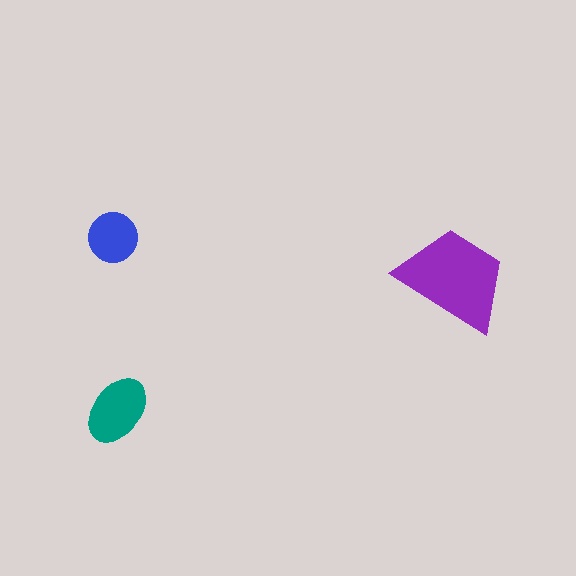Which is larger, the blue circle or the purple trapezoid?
The purple trapezoid.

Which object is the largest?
The purple trapezoid.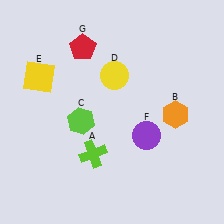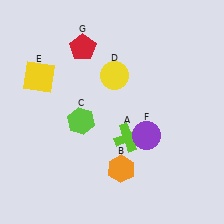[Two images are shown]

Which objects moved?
The objects that moved are: the lime cross (A), the orange hexagon (B).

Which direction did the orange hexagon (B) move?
The orange hexagon (B) moved down.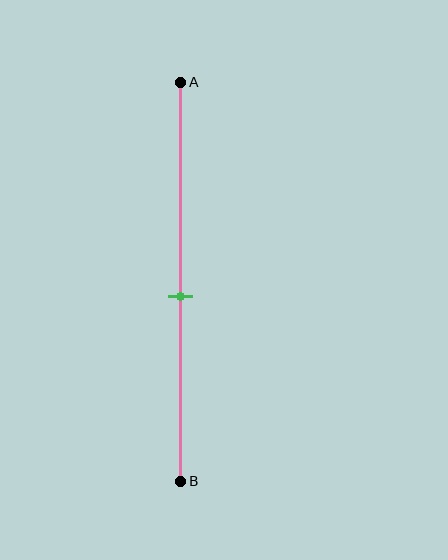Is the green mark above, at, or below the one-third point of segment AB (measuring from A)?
The green mark is below the one-third point of segment AB.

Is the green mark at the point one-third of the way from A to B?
No, the mark is at about 55% from A, not at the 33% one-third point.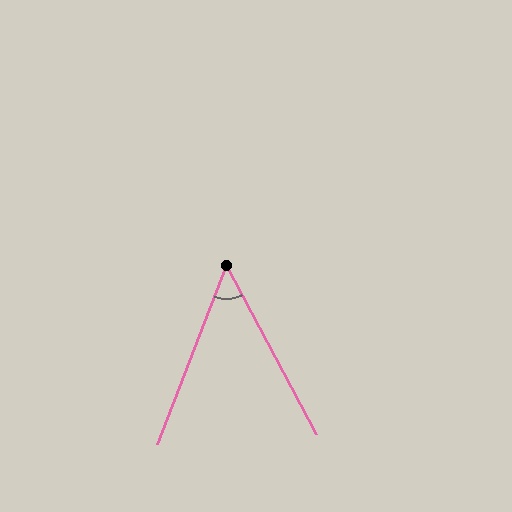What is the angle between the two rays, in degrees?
Approximately 49 degrees.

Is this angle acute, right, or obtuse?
It is acute.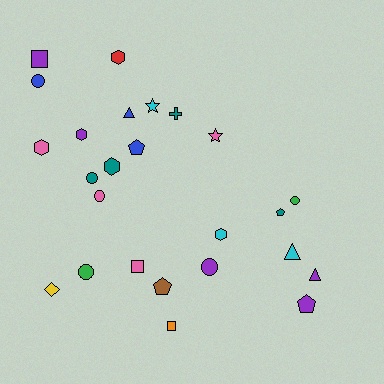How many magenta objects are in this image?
There are no magenta objects.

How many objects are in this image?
There are 25 objects.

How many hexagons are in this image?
There are 5 hexagons.